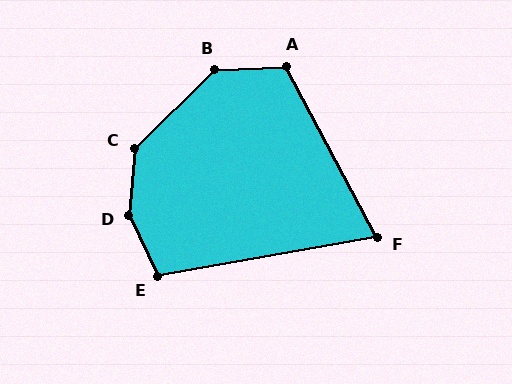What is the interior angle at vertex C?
Approximately 139 degrees (obtuse).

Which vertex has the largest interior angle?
D, at approximately 150 degrees.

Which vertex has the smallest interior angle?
F, at approximately 72 degrees.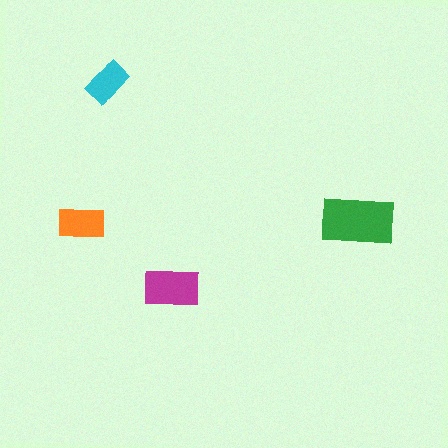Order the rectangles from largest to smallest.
the green one, the magenta one, the orange one, the cyan one.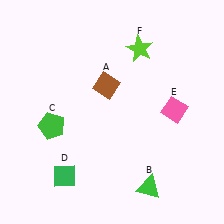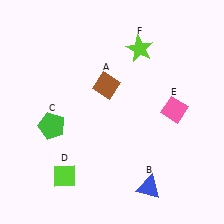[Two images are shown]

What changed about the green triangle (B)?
In Image 1, B is green. In Image 2, it changed to blue.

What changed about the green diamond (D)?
In Image 1, D is green. In Image 2, it changed to lime.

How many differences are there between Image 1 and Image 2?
There are 2 differences between the two images.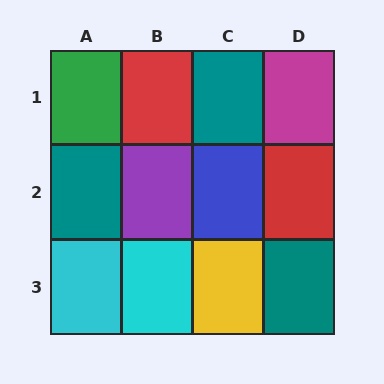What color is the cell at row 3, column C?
Yellow.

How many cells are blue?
1 cell is blue.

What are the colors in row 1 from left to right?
Green, red, teal, magenta.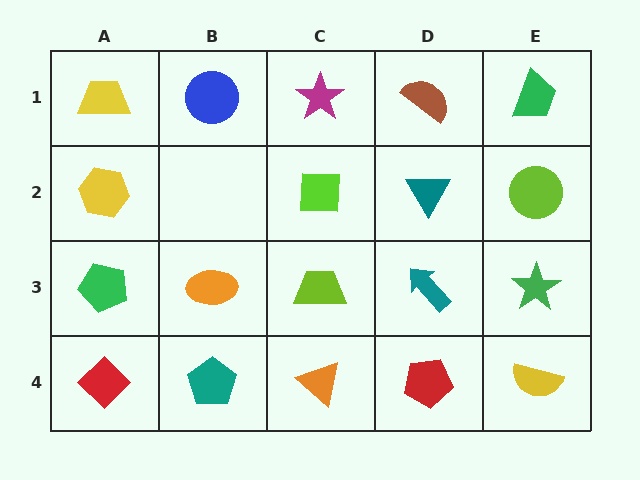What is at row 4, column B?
A teal pentagon.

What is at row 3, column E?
A green star.